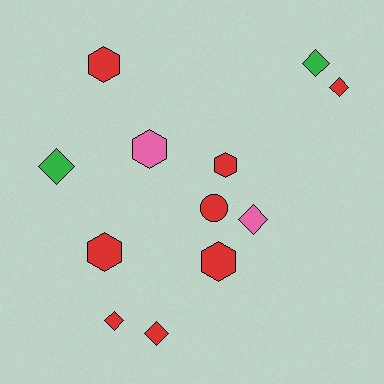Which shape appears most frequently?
Diamond, with 6 objects.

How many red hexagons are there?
There are 4 red hexagons.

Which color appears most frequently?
Red, with 8 objects.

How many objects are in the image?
There are 12 objects.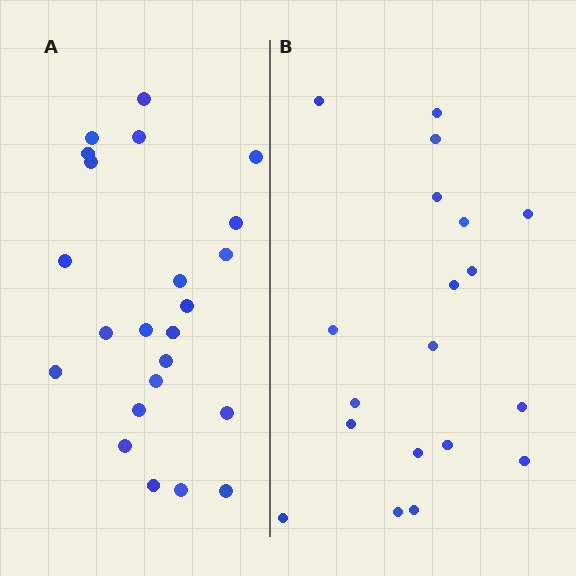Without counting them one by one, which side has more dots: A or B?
Region A (the left region) has more dots.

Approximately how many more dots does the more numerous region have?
Region A has about 4 more dots than region B.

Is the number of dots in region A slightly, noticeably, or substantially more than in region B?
Region A has only slightly more — the two regions are fairly close. The ratio is roughly 1.2 to 1.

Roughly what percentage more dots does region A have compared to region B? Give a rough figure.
About 20% more.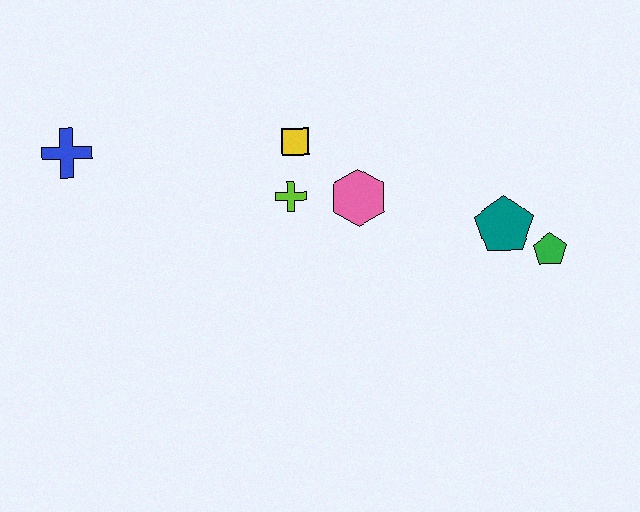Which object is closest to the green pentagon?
The teal pentagon is closest to the green pentagon.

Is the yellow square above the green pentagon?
Yes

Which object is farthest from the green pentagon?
The blue cross is farthest from the green pentagon.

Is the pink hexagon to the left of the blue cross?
No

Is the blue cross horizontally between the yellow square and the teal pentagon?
No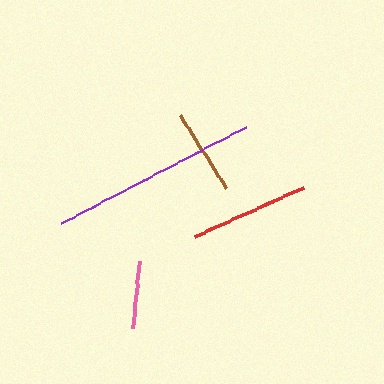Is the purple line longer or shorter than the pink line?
The purple line is longer than the pink line.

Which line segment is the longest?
The purple line is the longest at approximately 208 pixels.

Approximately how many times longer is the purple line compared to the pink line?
The purple line is approximately 3.1 times the length of the pink line.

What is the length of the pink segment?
The pink segment is approximately 68 pixels long.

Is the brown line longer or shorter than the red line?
The red line is longer than the brown line.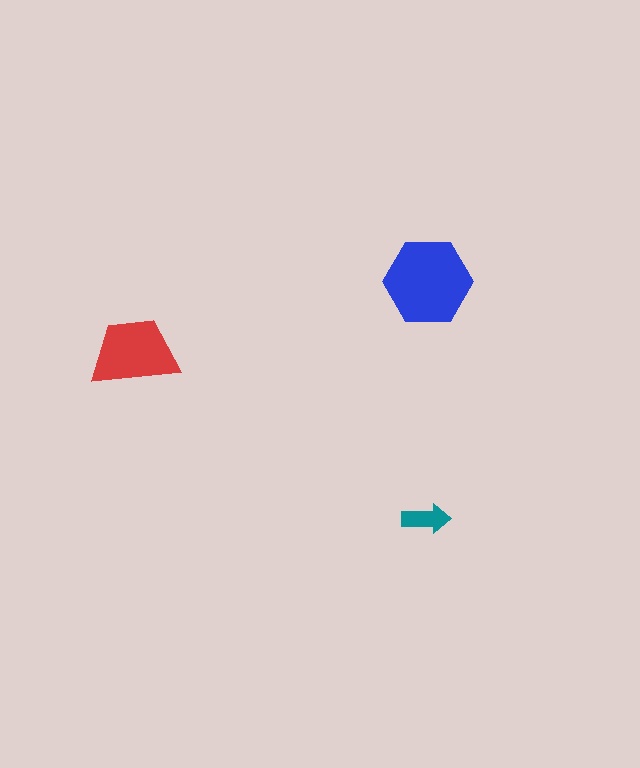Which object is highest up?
The blue hexagon is topmost.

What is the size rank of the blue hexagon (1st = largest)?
1st.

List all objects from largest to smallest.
The blue hexagon, the red trapezoid, the teal arrow.